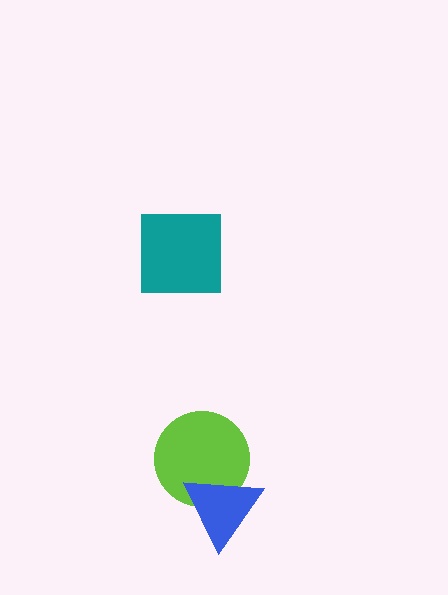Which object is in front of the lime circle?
The blue triangle is in front of the lime circle.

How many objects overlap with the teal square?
0 objects overlap with the teal square.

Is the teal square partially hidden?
No, no other shape covers it.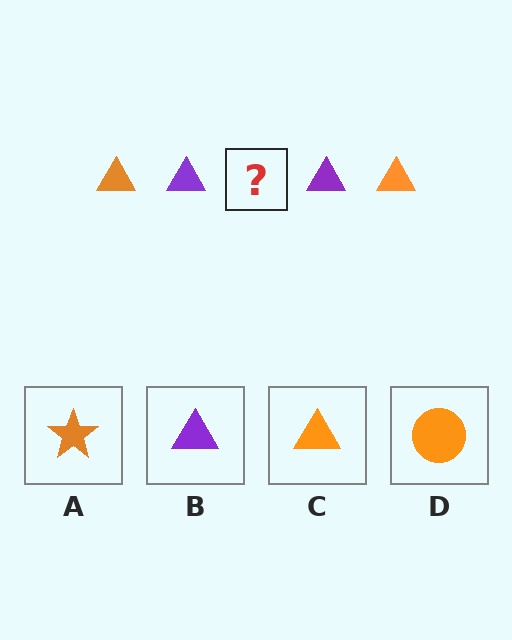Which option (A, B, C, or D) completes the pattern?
C.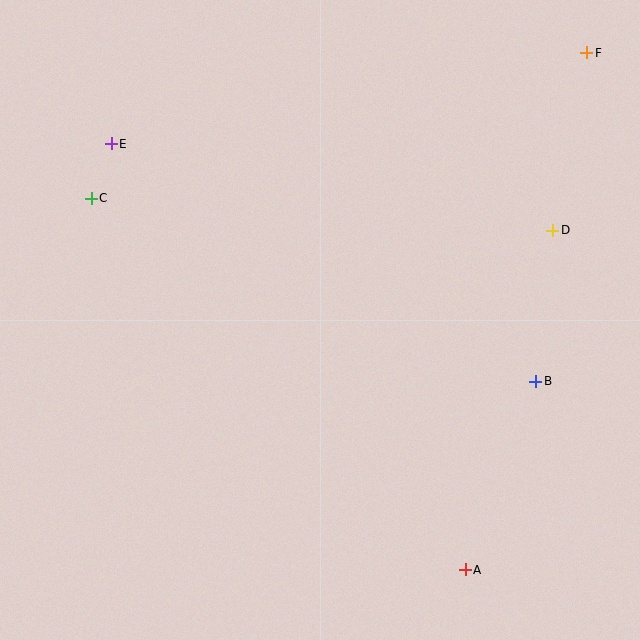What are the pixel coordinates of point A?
Point A is at (465, 570).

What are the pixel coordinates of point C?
Point C is at (91, 198).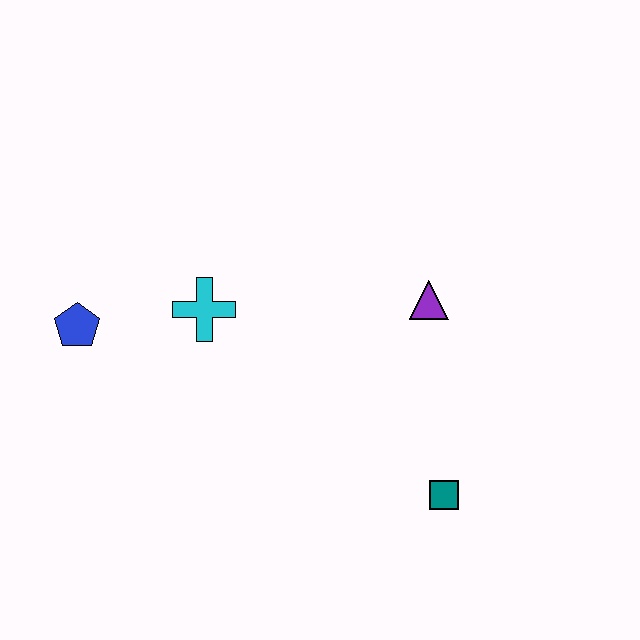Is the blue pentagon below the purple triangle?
Yes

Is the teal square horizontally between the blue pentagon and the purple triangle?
No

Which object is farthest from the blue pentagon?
The teal square is farthest from the blue pentagon.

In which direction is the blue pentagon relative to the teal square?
The blue pentagon is to the left of the teal square.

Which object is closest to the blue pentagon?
The cyan cross is closest to the blue pentagon.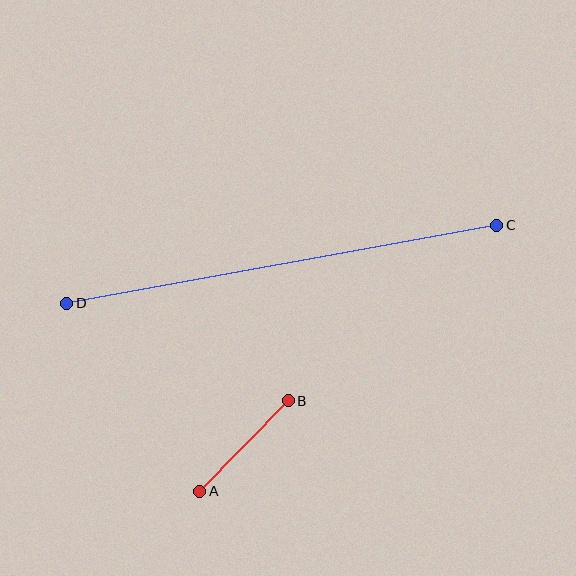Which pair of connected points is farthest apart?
Points C and D are farthest apart.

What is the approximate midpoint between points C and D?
The midpoint is at approximately (282, 264) pixels.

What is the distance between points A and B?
The distance is approximately 126 pixels.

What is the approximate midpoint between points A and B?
The midpoint is at approximately (244, 446) pixels.